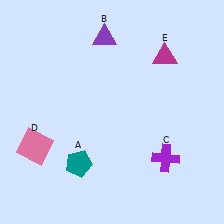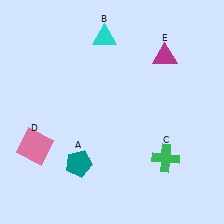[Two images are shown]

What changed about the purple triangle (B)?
In Image 1, B is purple. In Image 2, it changed to cyan.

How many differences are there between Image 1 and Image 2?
There are 2 differences between the two images.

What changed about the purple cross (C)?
In Image 1, C is purple. In Image 2, it changed to green.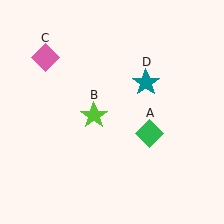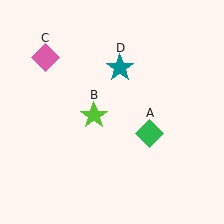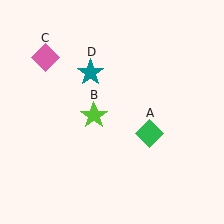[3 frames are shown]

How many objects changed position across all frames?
1 object changed position: teal star (object D).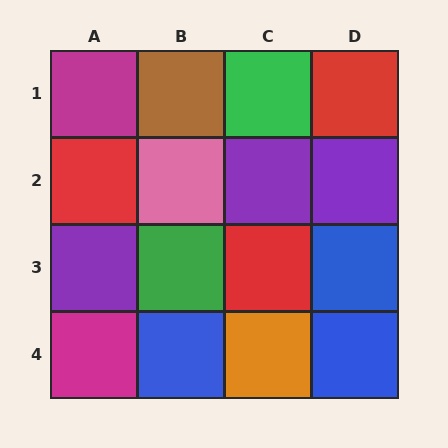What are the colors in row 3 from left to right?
Purple, green, red, blue.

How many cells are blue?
3 cells are blue.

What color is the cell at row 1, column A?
Magenta.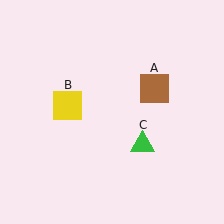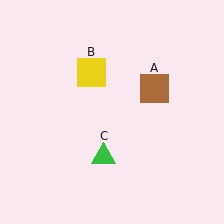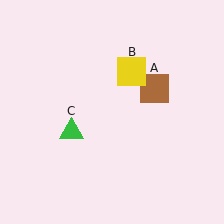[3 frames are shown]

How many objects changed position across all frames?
2 objects changed position: yellow square (object B), green triangle (object C).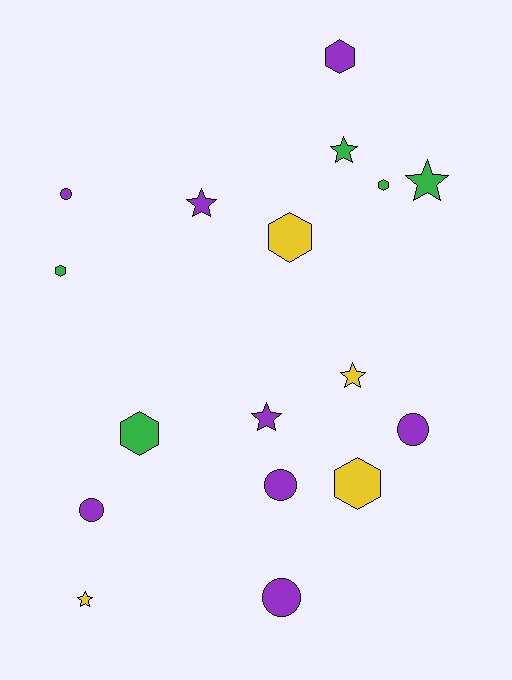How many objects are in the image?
There are 17 objects.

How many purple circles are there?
There are 5 purple circles.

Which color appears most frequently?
Purple, with 8 objects.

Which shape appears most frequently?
Star, with 6 objects.